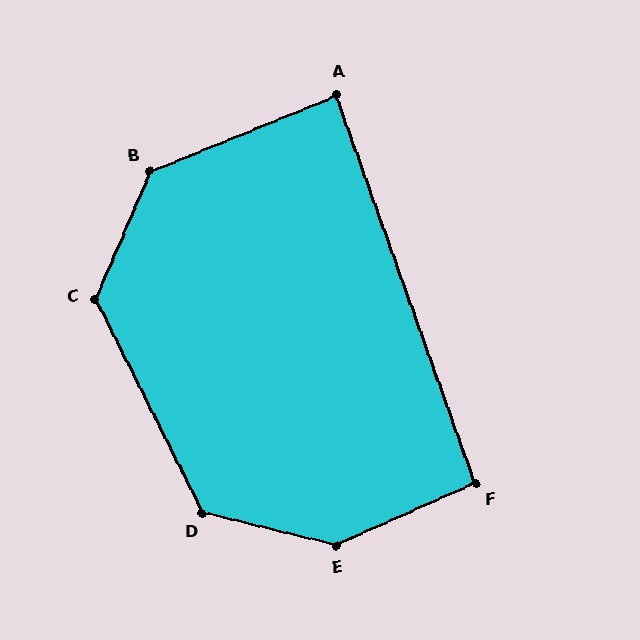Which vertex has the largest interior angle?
E, at approximately 143 degrees.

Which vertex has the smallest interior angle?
A, at approximately 87 degrees.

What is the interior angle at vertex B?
Approximately 136 degrees (obtuse).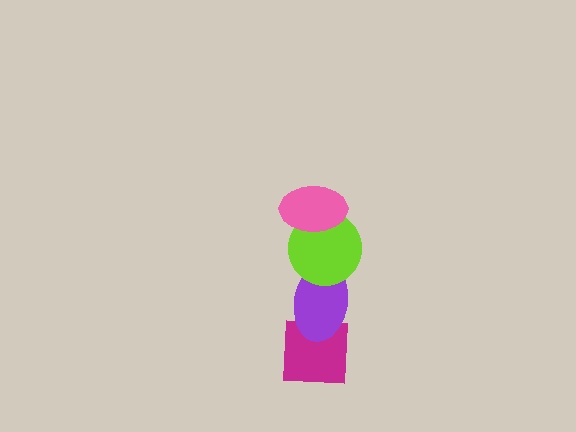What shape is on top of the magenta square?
The purple ellipse is on top of the magenta square.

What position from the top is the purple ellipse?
The purple ellipse is 3rd from the top.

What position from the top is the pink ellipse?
The pink ellipse is 1st from the top.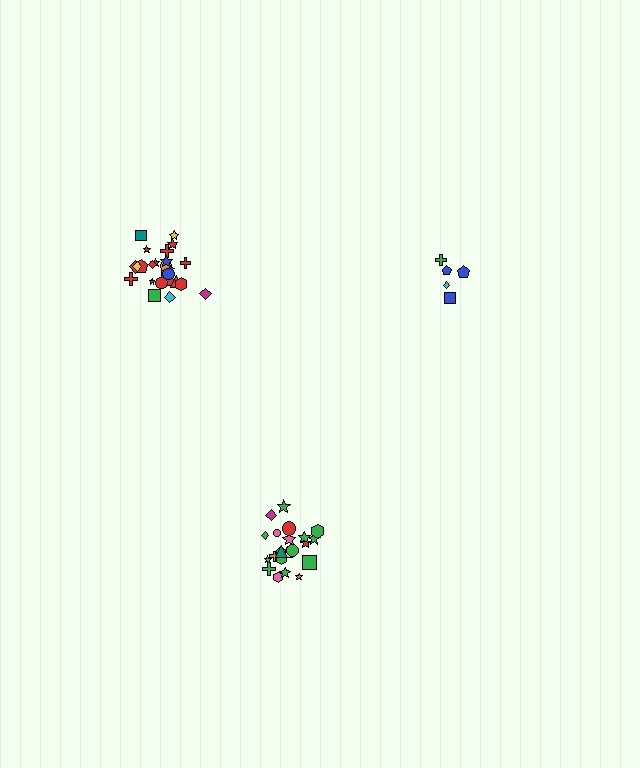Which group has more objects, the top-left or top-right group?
The top-left group.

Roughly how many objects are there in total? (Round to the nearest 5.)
Roughly 50 objects in total.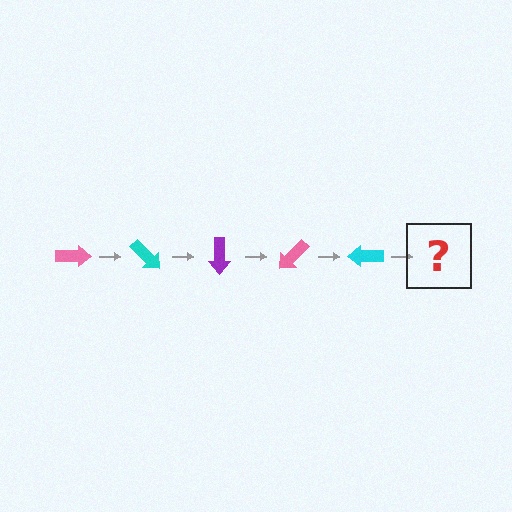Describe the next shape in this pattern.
It should be a purple arrow, rotated 225 degrees from the start.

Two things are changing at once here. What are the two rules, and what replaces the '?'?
The two rules are that it rotates 45 degrees each step and the color cycles through pink, cyan, and purple. The '?' should be a purple arrow, rotated 225 degrees from the start.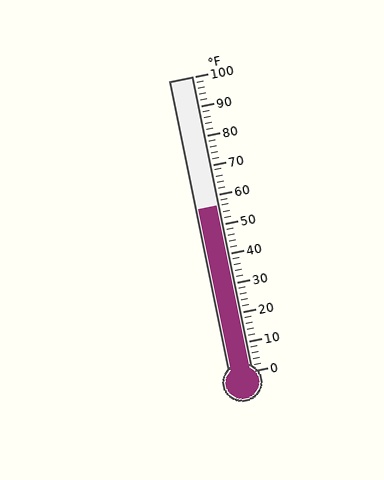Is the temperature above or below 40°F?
The temperature is above 40°F.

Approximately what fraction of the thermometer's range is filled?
The thermometer is filled to approximately 55% of its range.